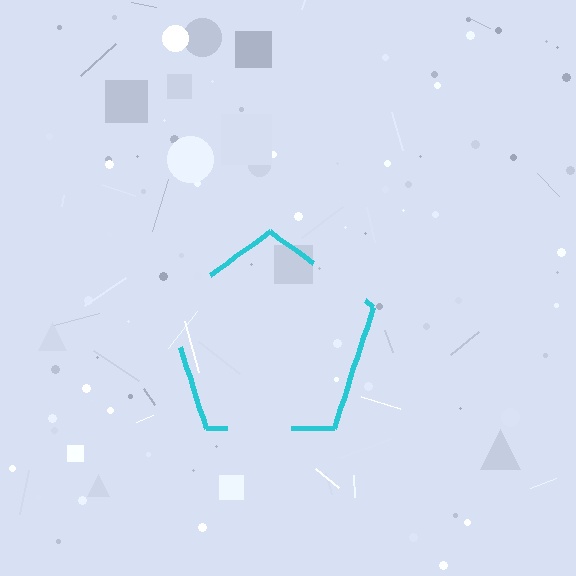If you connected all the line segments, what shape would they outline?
They would outline a pentagon.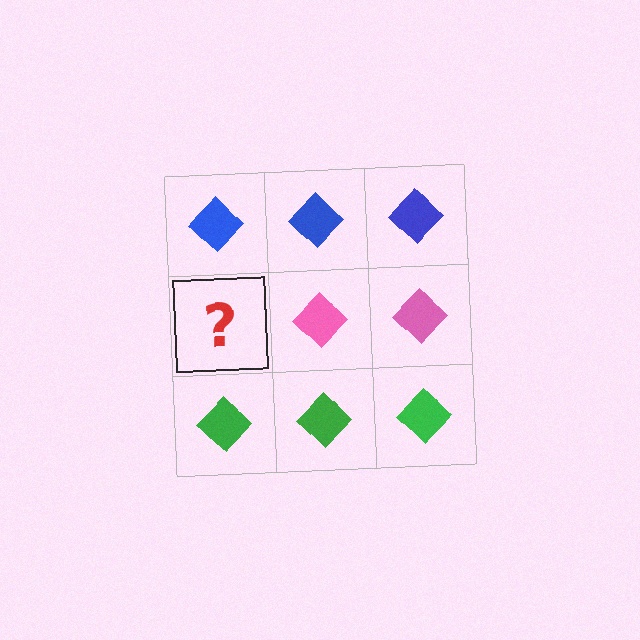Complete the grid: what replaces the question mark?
The question mark should be replaced with a pink diamond.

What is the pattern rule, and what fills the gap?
The rule is that each row has a consistent color. The gap should be filled with a pink diamond.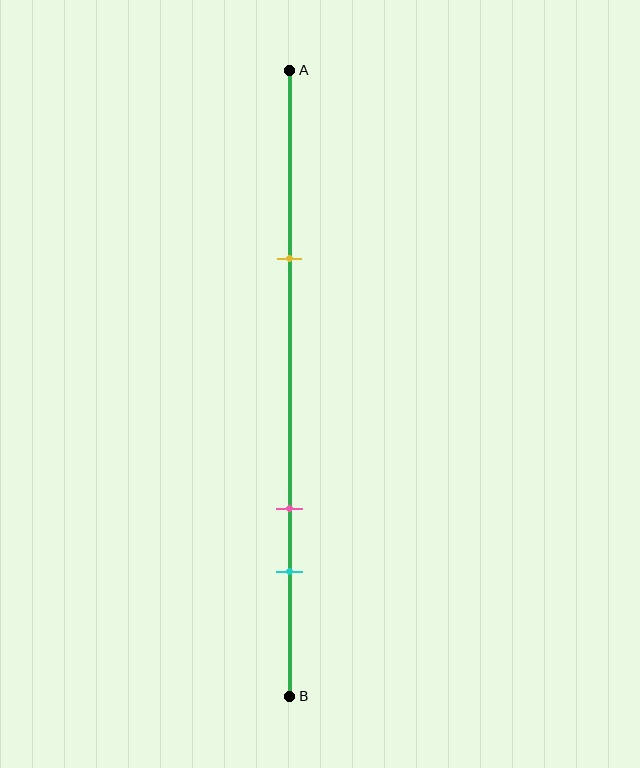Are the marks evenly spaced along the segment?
No, the marks are not evenly spaced.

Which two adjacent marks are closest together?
The pink and cyan marks are the closest adjacent pair.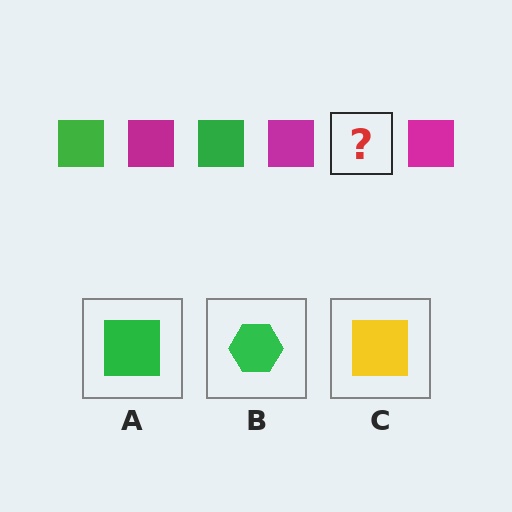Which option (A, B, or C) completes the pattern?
A.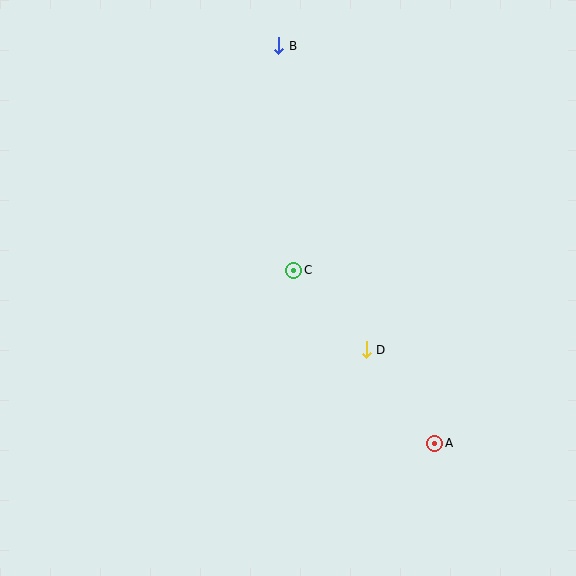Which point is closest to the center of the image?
Point C at (294, 270) is closest to the center.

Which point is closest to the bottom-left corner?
Point C is closest to the bottom-left corner.